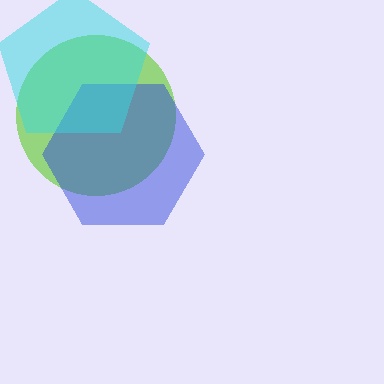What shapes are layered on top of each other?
The layered shapes are: a lime circle, a blue hexagon, a cyan pentagon.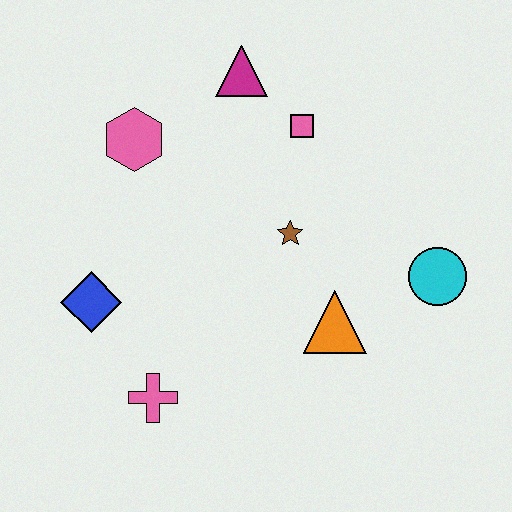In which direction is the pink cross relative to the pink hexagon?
The pink cross is below the pink hexagon.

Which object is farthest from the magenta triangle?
The pink cross is farthest from the magenta triangle.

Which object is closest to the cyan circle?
The orange triangle is closest to the cyan circle.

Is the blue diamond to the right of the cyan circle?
No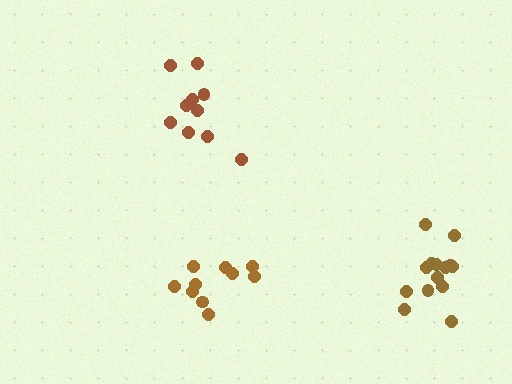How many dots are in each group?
Group 1: 10 dots, Group 2: 14 dots, Group 3: 10 dots (34 total).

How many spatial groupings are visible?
There are 3 spatial groupings.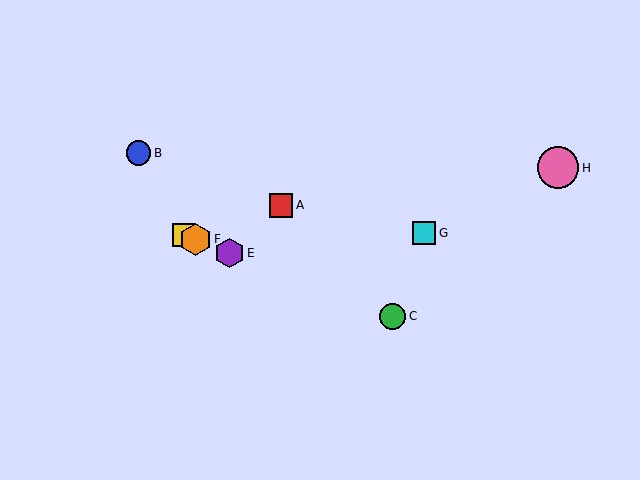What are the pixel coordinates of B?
Object B is at (139, 153).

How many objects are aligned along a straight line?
4 objects (C, D, E, F) are aligned along a straight line.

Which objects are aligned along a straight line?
Objects C, D, E, F are aligned along a straight line.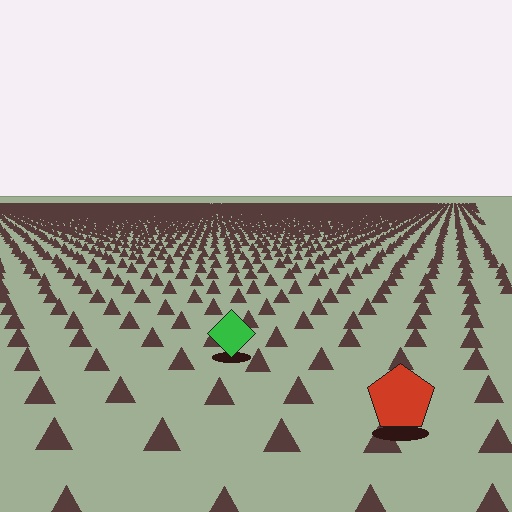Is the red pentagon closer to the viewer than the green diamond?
Yes. The red pentagon is closer — you can tell from the texture gradient: the ground texture is coarser near it.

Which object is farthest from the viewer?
The green diamond is farthest from the viewer. It appears smaller and the ground texture around it is denser.